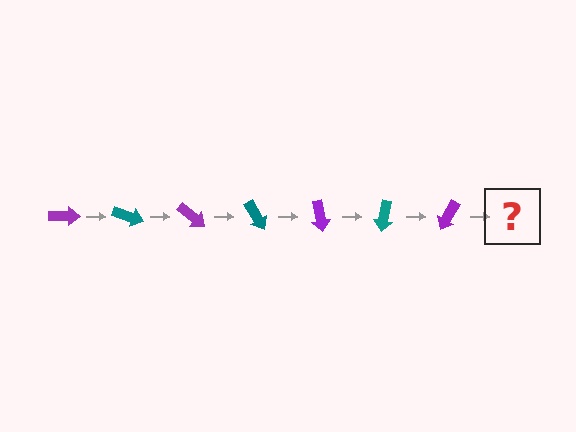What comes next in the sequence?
The next element should be a teal arrow, rotated 140 degrees from the start.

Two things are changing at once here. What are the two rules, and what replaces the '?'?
The two rules are that it rotates 20 degrees each step and the color cycles through purple and teal. The '?' should be a teal arrow, rotated 140 degrees from the start.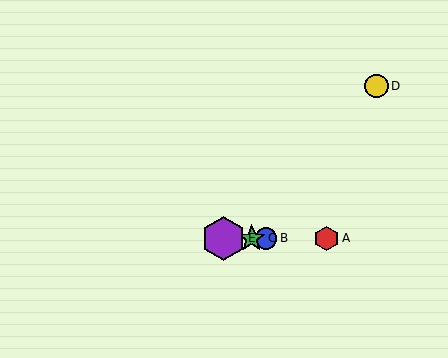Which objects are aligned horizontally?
Objects A, B, C, E are aligned horizontally.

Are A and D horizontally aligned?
No, A is at y≈238 and D is at y≈86.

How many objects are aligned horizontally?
4 objects (A, B, C, E) are aligned horizontally.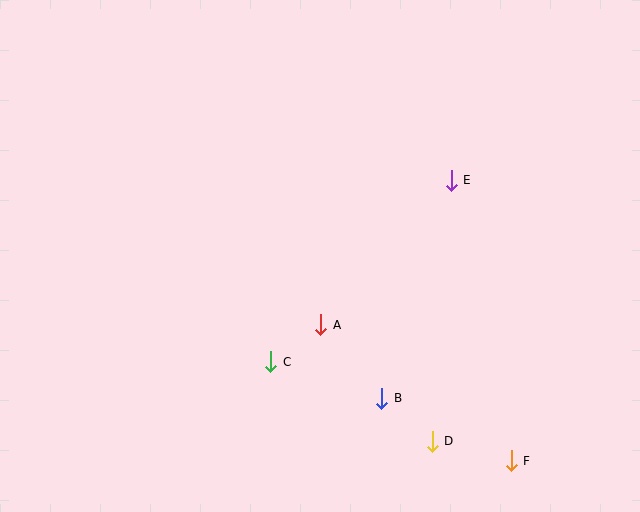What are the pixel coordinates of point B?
Point B is at (382, 398).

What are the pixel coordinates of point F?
Point F is at (511, 461).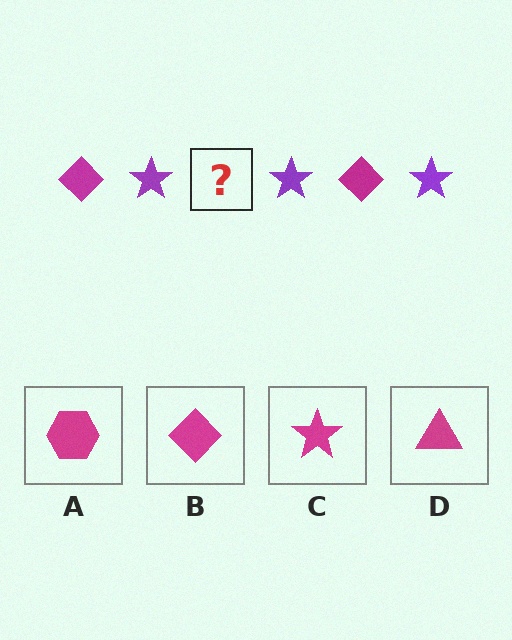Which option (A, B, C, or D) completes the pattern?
B.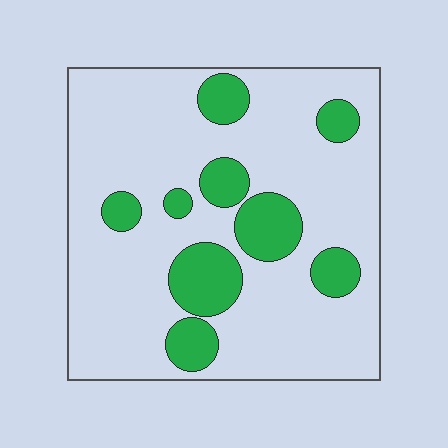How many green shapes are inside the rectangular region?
9.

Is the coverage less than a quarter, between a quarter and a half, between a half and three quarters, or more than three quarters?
Less than a quarter.